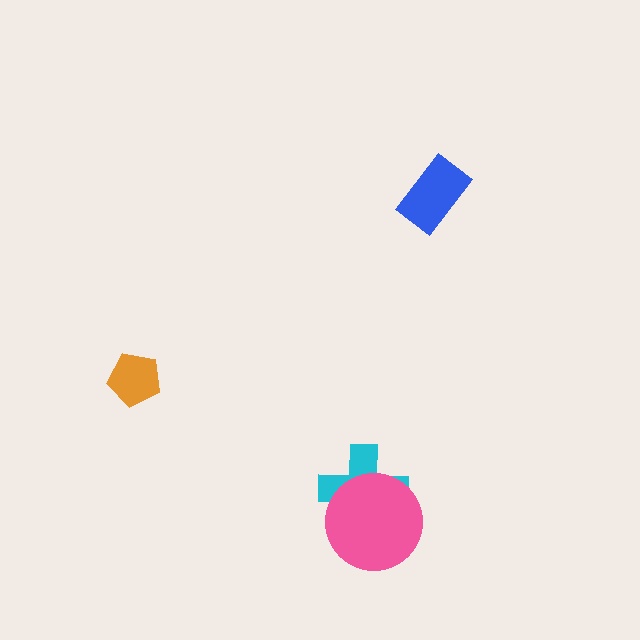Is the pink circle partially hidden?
No, no other shape covers it.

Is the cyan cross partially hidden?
Yes, it is partially covered by another shape.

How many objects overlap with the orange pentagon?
0 objects overlap with the orange pentagon.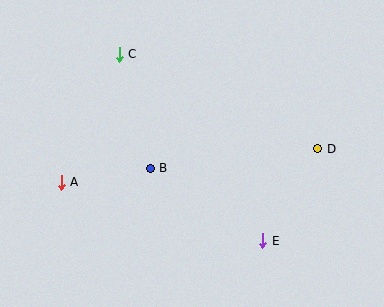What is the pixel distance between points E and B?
The distance between E and B is 134 pixels.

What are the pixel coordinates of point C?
Point C is at (119, 54).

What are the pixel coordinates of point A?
Point A is at (61, 182).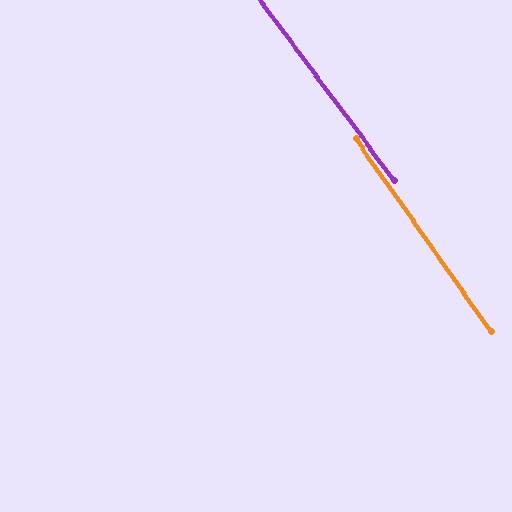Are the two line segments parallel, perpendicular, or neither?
Parallel — their directions differ by only 1.5°.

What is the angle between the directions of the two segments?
Approximately 1 degree.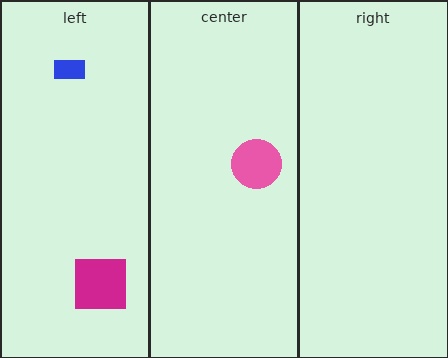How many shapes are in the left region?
2.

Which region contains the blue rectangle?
The left region.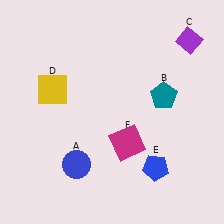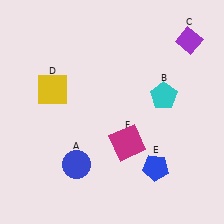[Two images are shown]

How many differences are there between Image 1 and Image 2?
There is 1 difference between the two images.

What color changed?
The pentagon (B) changed from teal in Image 1 to cyan in Image 2.